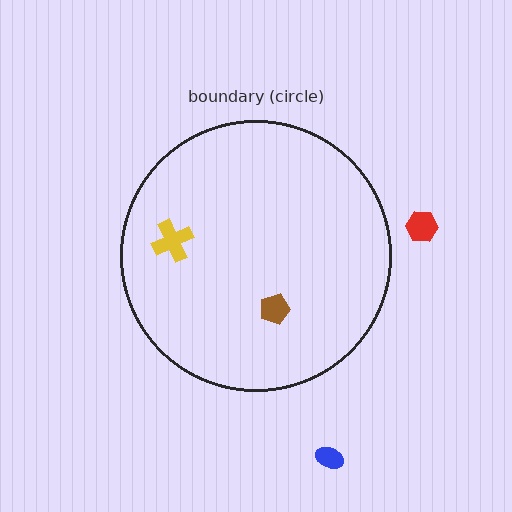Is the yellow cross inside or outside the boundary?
Inside.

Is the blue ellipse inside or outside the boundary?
Outside.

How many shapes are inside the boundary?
2 inside, 2 outside.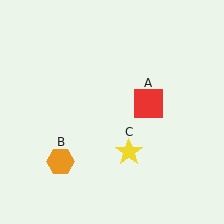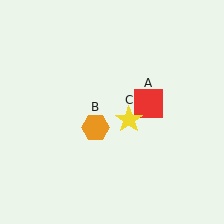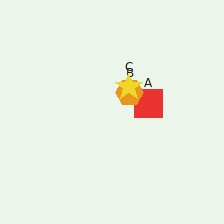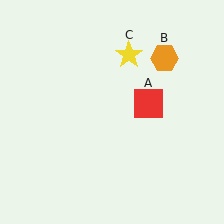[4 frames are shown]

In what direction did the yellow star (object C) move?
The yellow star (object C) moved up.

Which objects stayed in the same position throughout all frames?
Red square (object A) remained stationary.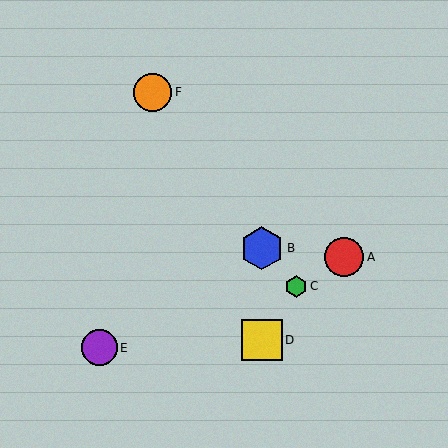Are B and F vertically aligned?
No, B is at x≈262 and F is at x≈153.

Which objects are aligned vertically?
Objects B, D are aligned vertically.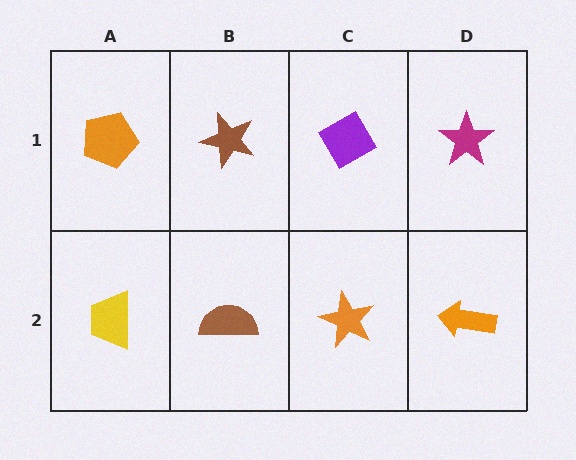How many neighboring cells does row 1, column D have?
2.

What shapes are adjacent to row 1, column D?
An orange arrow (row 2, column D), a purple diamond (row 1, column C).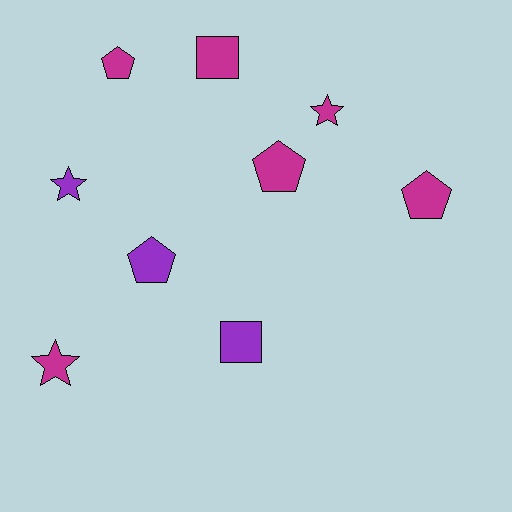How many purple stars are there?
There is 1 purple star.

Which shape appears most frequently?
Pentagon, with 4 objects.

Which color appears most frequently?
Magenta, with 6 objects.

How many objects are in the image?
There are 9 objects.